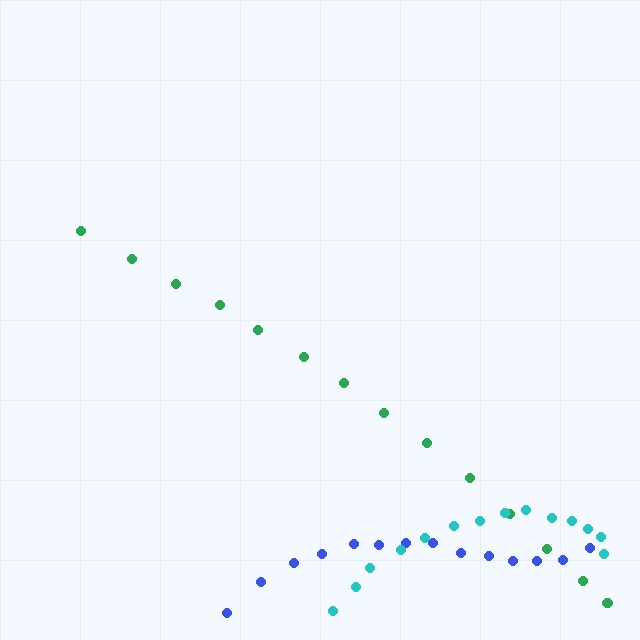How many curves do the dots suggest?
There are 3 distinct paths.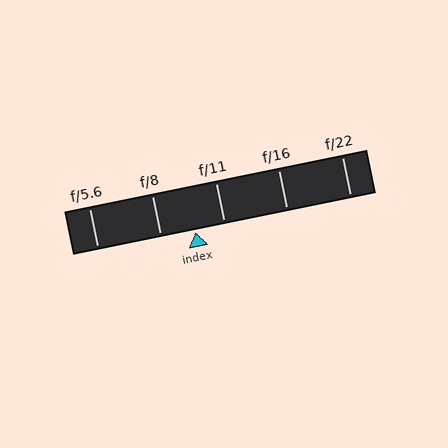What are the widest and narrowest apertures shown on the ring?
The widest aperture shown is f/5.6 and the narrowest is f/22.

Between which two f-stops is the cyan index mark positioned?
The index mark is between f/8 and f/11.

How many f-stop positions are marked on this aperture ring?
There are 5 f-stop positions marked.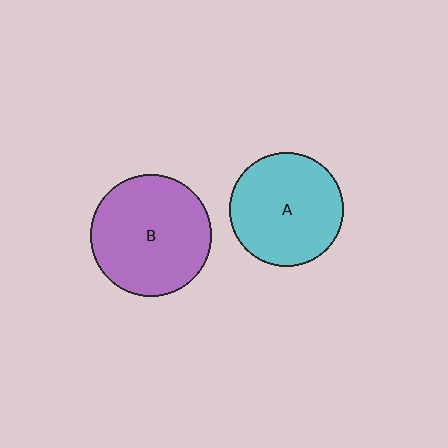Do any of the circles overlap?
No, none of the circles overlap.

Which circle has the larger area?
Circle B (purple).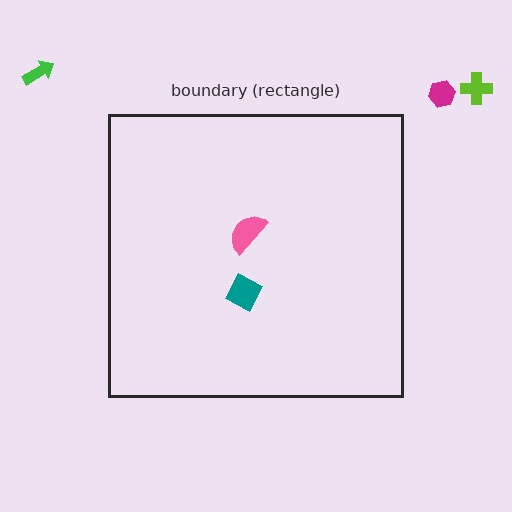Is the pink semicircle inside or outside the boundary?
Inside.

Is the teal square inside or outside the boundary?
Inside.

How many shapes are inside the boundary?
2 inside, 3 outside.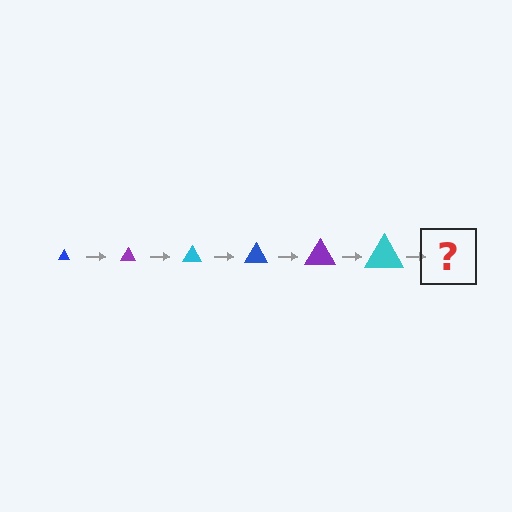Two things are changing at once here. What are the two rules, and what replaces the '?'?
The two rules are that the triangle grows larger each step and the color cycles through blue, purple, and cyan. The '?' should be a blue triangle, larger than the previous one.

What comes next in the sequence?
The next element should be a blue triangle, larger than the previous one.